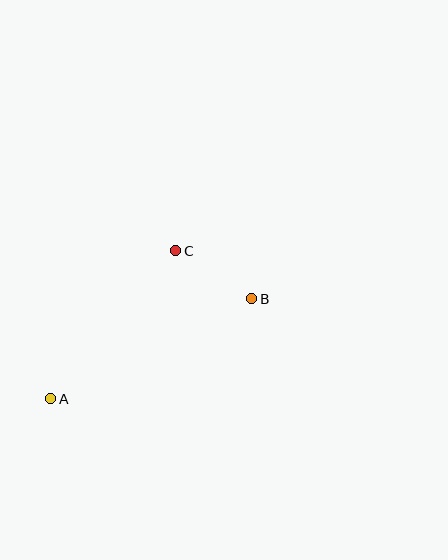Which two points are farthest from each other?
Points A and B are farthest from each other.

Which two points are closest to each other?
Points B and C are closest to each other.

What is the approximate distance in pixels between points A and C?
The distance between A and C is approximately 194 pixels.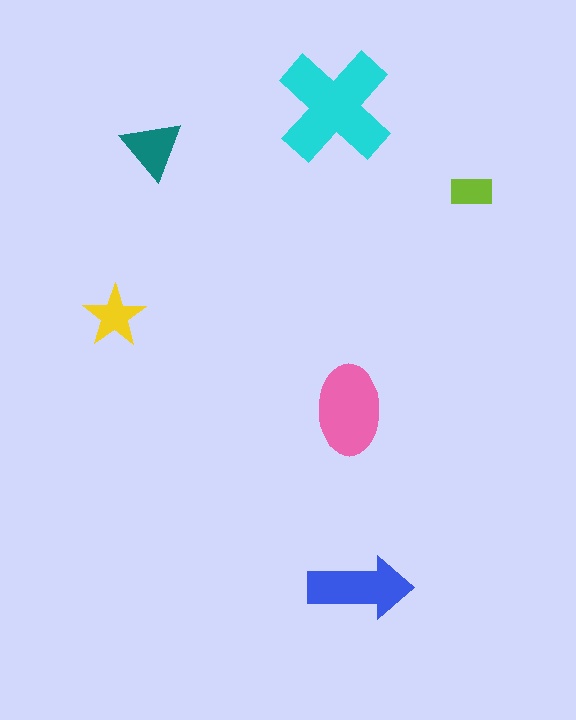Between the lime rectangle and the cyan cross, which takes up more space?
The cyan cross.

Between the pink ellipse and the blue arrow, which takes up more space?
The pink ellipse.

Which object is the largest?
The cyan cross.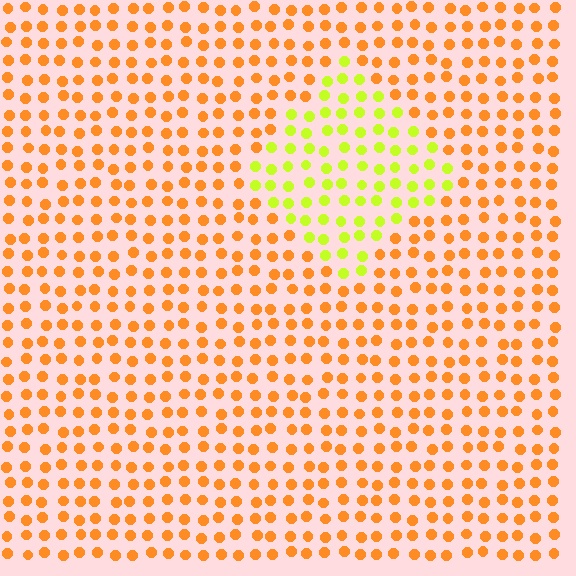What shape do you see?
I see a diamond.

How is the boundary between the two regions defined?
The boundary is defined purely by a slight shift in hue (about 48 degrees). Spacing, size, and orientation are identical on both sides.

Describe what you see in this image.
The image is filled with small orange elements in a uniform arrangement. A diamond-shaped region is visible where the elements are tinted to a slightly different hue, forming a subtle color boundary.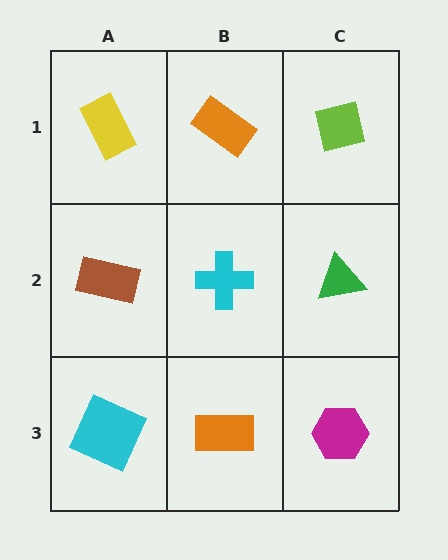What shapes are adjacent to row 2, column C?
A lime square (row 1, column C), a magenta hexagon (row 3, column C), a cyan cross (row 2, column B).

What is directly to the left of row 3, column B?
A cyan square.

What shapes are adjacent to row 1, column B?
A cyan cross (row 2, column B), a yellow rectangle (row 1, column A), a lime square (row 1, column C).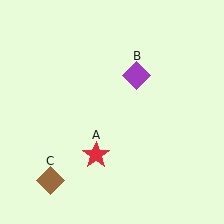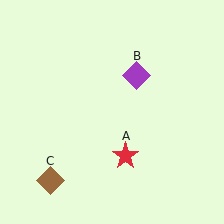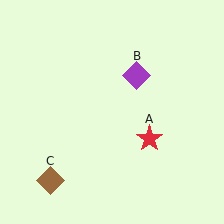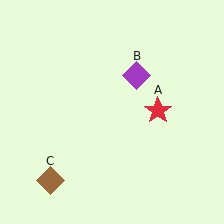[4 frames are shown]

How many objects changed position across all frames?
1 object changed position: red star (object A).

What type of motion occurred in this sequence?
The red star (object A) rotated counterclockwise around the center of the scene.